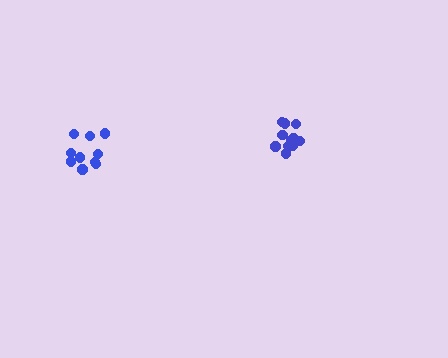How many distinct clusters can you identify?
There are 2 distinct clusters.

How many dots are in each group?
Group 1: 11 dots, Group 2: 11 dots (22 total).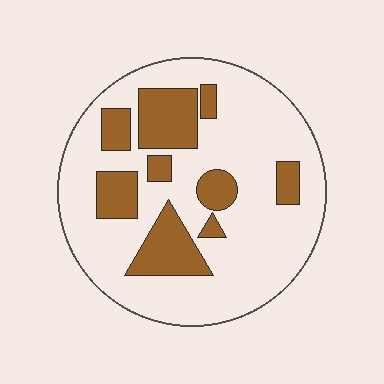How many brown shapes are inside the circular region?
9.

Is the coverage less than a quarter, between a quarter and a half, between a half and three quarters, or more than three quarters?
Between a quarter and a half.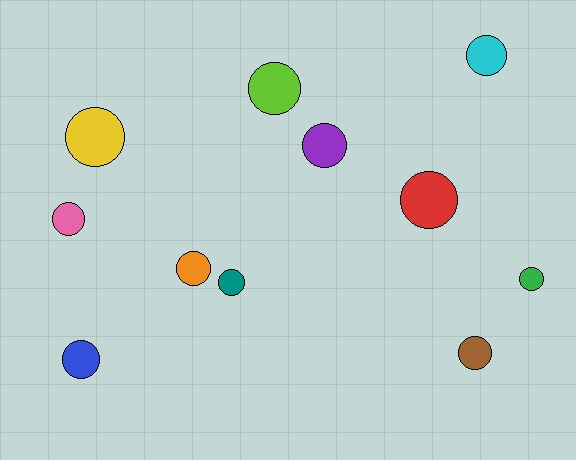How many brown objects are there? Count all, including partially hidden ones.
There is 1 brown object.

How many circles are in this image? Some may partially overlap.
There are 11 circles.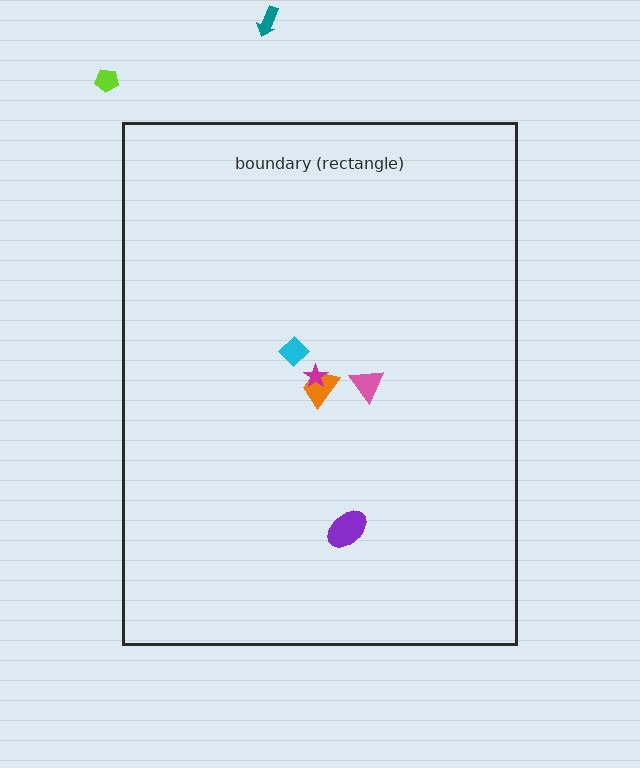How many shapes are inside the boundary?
5 inside, 2 outside.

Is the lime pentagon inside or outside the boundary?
Outside.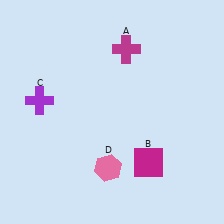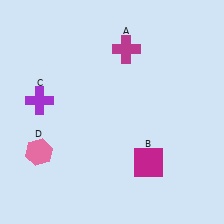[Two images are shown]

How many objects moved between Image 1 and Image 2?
1 object moved between the two images.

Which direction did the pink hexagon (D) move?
The pink hexagon (D) moved left.